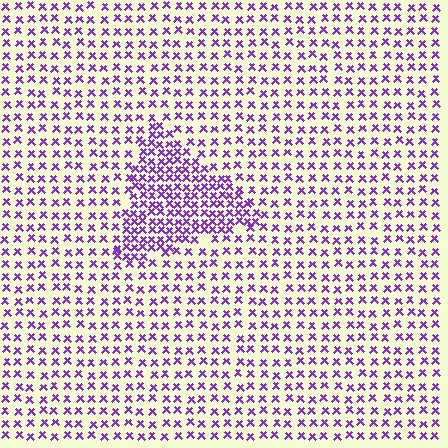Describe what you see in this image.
The image contains small purple elements arranged at two different densities. A triangle-shaped region is visible where the elements are more densely packed than the surrounding area.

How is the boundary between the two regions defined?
The boundary is defined by a change in element density (approximately 2.0x ratio). All elements are the same color, size, and shape.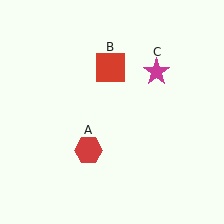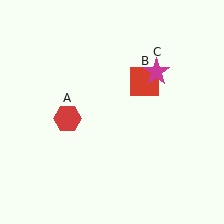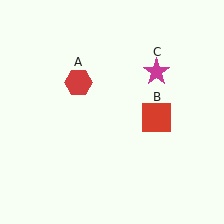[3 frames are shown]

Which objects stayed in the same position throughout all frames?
Magenta star (object C) remained stationary.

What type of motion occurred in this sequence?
The red hexagon (object A), red square (object B) rotated clockwise around the center of the scene.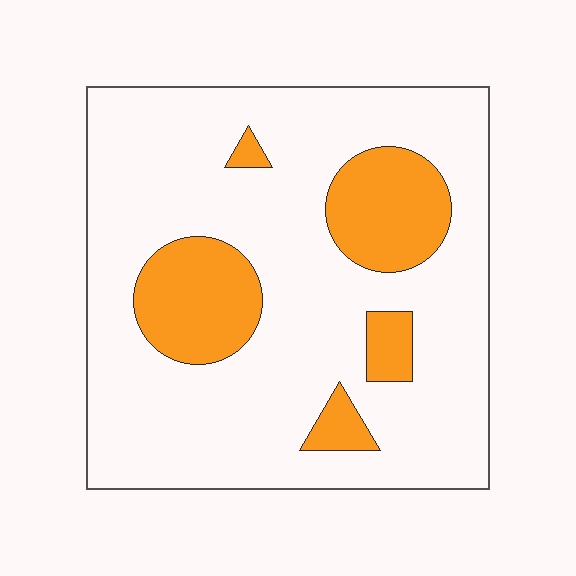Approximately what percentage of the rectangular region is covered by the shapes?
Approximately 20%.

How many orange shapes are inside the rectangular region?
5.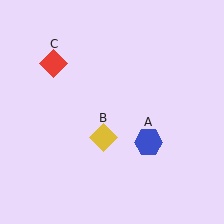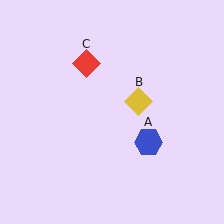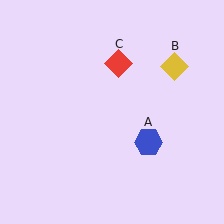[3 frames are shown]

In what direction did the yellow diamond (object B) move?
The yellow diamond (object B) moved up and to the right.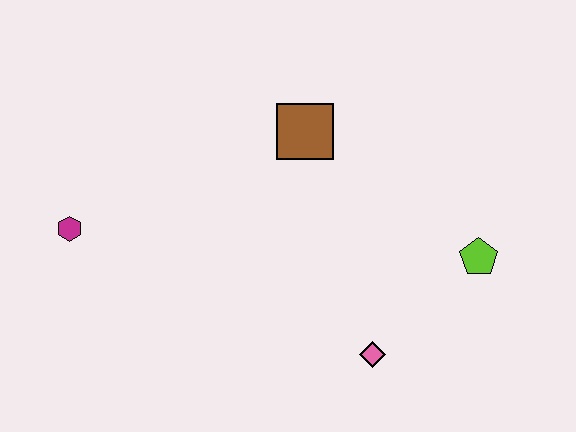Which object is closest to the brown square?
The lime pentagon is closest to the brown square.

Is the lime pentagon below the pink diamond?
No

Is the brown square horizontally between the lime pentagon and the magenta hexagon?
Yes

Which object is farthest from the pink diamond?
The magenta hexagon is farthest from the pink diamond.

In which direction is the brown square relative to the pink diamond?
The brown square is above the pink diamond.